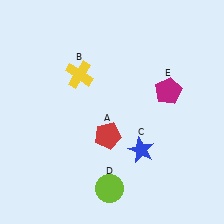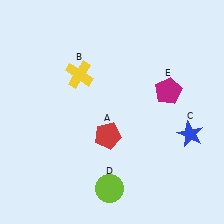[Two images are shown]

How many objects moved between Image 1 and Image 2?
1 object moved between the two images.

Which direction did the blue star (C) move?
The blue star (C) moved right.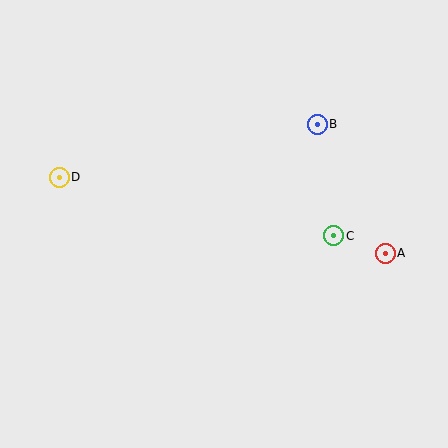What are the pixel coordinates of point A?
Point A is at (385, 253).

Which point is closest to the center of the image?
Point C at (334, 236) is closest to the center.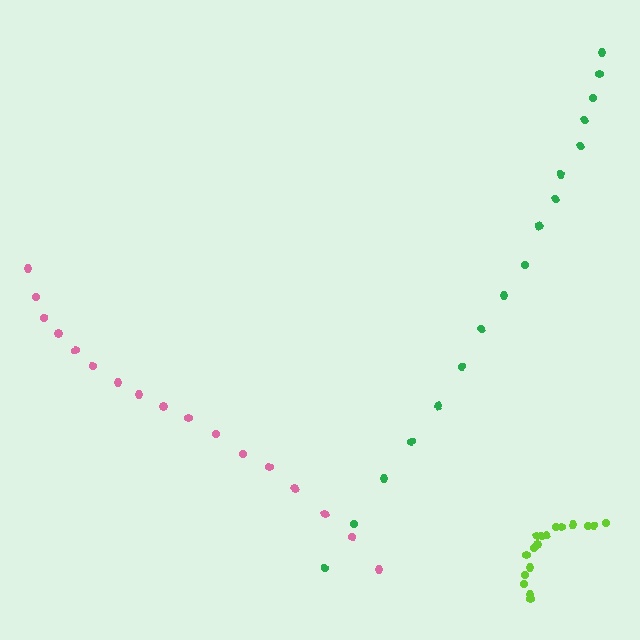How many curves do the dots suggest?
There are 3 distinct paths.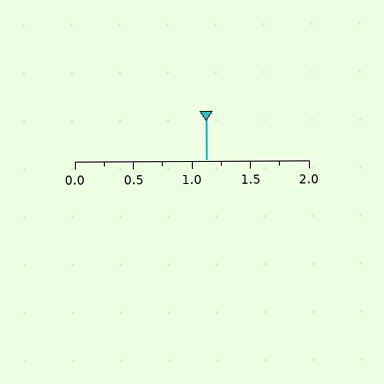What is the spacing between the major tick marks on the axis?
The major ticks are spaced 0.5 apart.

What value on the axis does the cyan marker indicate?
The marker indicates approximately 1.12.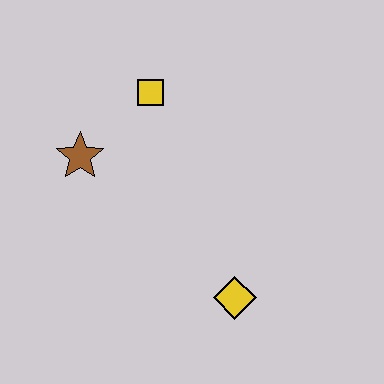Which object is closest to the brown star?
The yellow square is closest to the brown star.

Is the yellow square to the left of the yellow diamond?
Yes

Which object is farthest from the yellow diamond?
The yellow square is farthest from the yellow diamond.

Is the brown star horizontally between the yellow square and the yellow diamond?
No